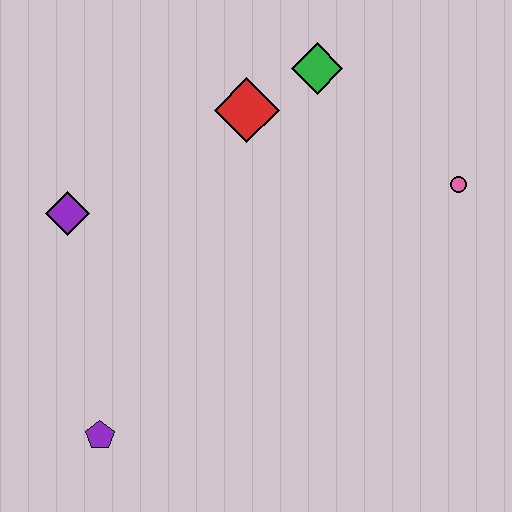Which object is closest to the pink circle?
The green diamond is closest to the pink circle.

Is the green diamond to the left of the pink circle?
Yes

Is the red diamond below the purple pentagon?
No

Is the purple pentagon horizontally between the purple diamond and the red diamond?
Yes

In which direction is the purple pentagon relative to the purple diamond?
The purple pentagon is below the purple diamond.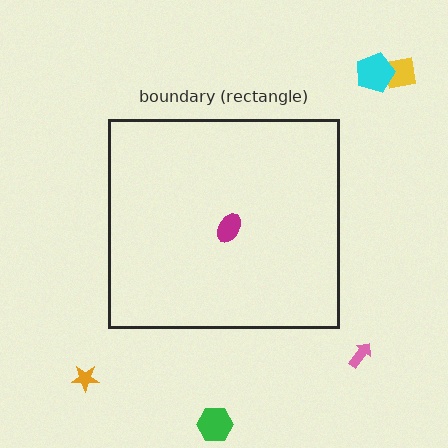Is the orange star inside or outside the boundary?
Outside.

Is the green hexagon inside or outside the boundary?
Outside.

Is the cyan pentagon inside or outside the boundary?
Outside.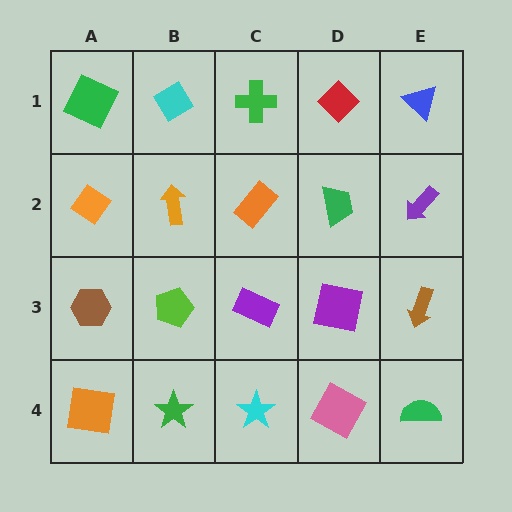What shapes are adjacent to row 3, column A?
An orange diamond (row 2, column A), an orange square (row 4, column A), a lime pentagon (row 3, column B).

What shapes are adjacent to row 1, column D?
A green trapezoid (row 2, column D), a green cross (row 1, column C), a blue triangle (row 1, column E).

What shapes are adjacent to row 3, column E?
A purple arrow (row 2, column E), a green semicircle (row 4, column E), a purple square (row 3, column D).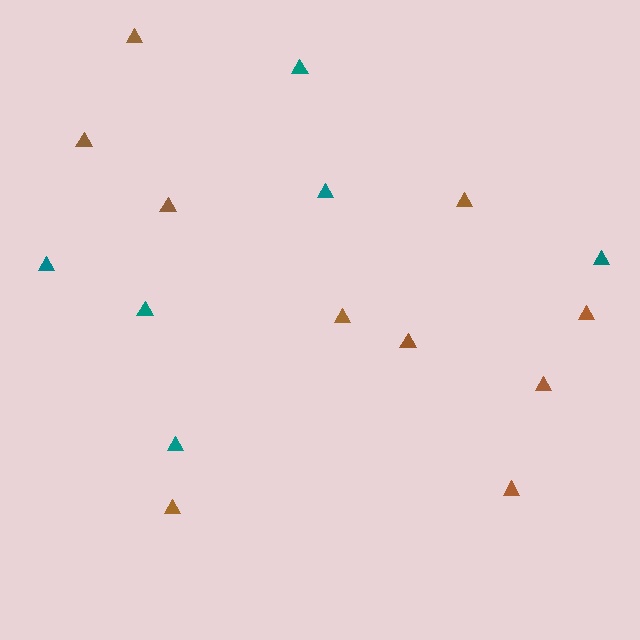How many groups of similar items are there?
There are 2 groups: one group of teal triangles (6) and one group of brown triangles (10).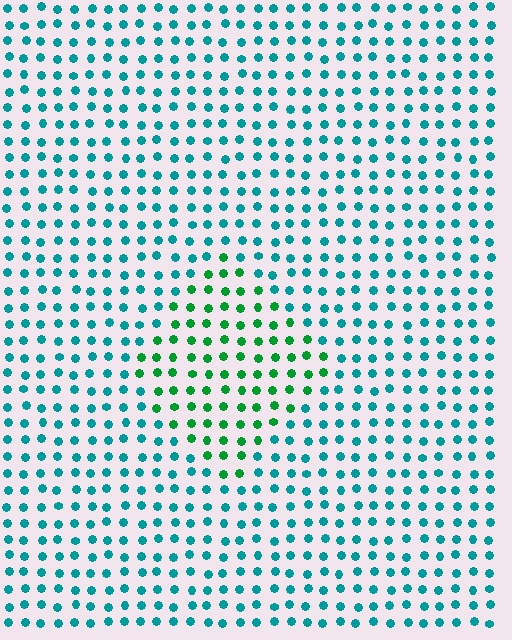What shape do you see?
I see a diamond.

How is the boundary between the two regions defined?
The boundary is defined purely by a slight shift in hue (about 42 degrees). Spacing, size, and orientation are identical on both sides.